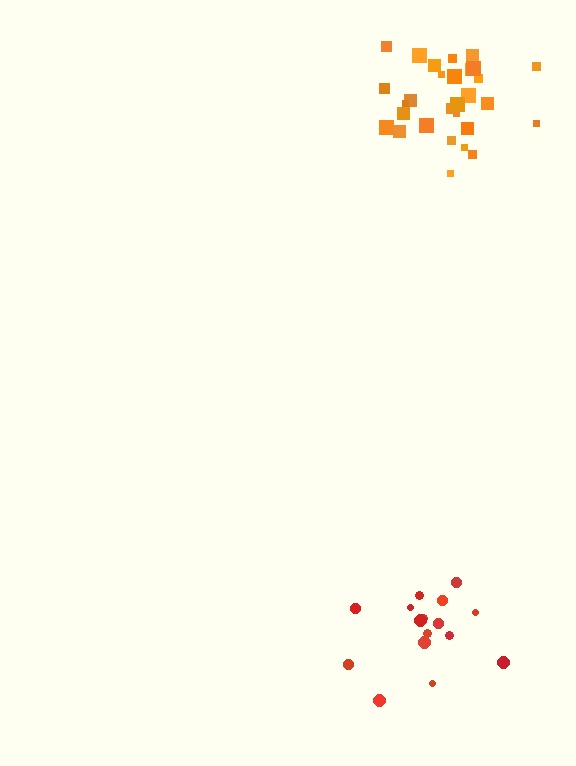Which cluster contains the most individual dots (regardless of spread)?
Orange (30).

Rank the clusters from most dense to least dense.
orange, red.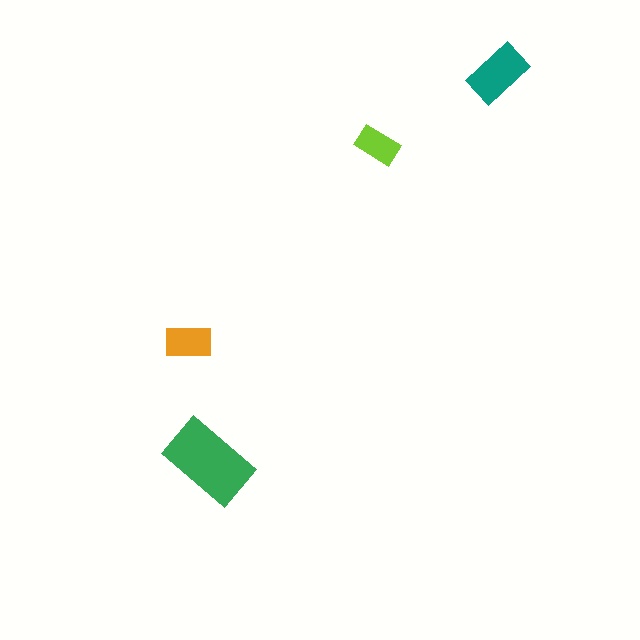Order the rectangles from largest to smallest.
the green one, the teal one, the orange one, the lime one.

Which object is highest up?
The teal rectangle is topmost.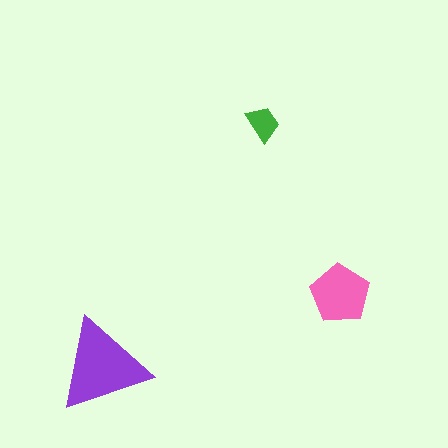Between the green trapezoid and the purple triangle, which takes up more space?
The purple triangle.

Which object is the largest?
The purple triangle.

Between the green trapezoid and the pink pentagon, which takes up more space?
The pink pentagon.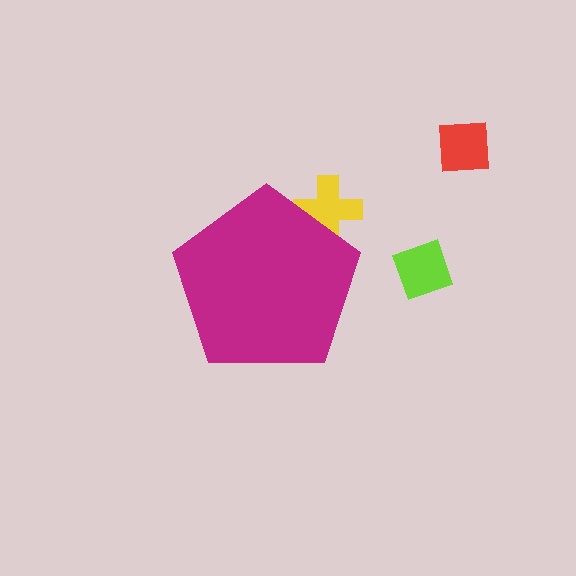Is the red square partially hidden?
No, the red square is fully visible.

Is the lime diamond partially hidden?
No, the lime diamond is fully visible.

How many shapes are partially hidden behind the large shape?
1 shape is partially hidden.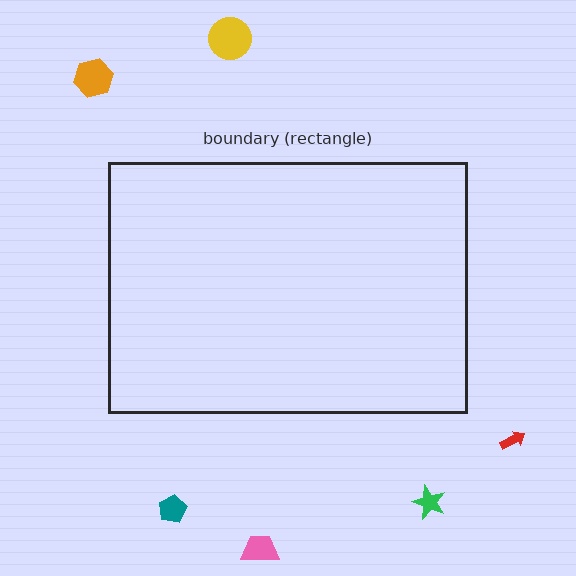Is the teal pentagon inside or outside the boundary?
Outside.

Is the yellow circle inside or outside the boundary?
Outside.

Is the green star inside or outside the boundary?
Outside.